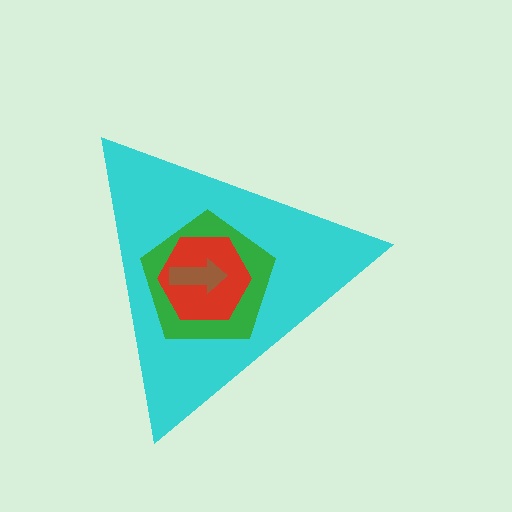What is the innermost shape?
The brown arrow.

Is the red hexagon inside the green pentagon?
Yes.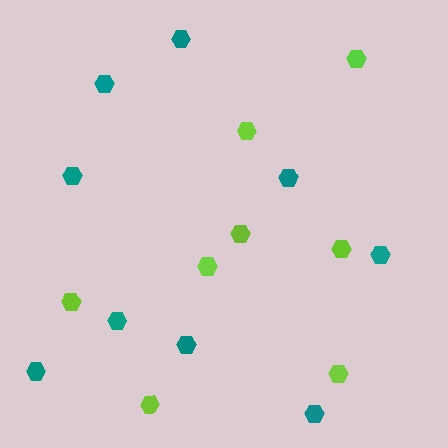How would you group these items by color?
There are 2 groups: one group of teal hexagons (9) and one group of lime hexagons (8).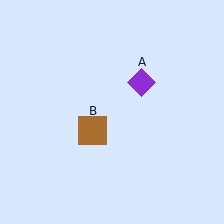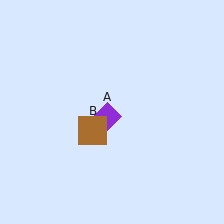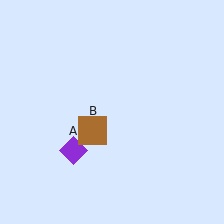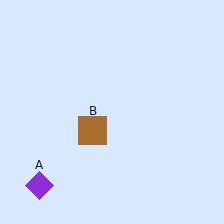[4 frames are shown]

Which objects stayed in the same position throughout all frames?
Brown square (object B) remained stationary.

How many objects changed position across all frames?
1 object changed position: purple diamond (object A).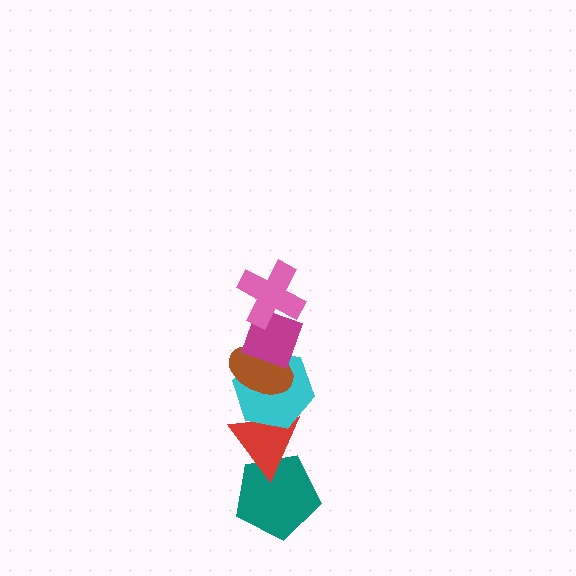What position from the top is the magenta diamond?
The magenta diamond is 2nd from the top.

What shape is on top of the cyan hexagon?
The brown ellipse is on top of the cyan hexagon.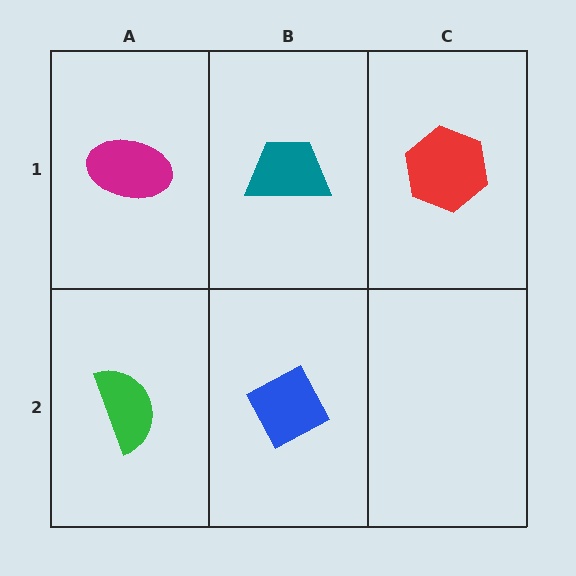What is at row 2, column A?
A green semicircle.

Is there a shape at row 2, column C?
No, that cell is empty.